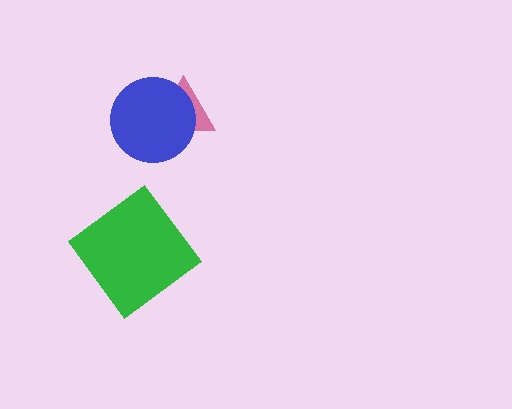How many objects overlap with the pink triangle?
1 object overlaps with the pink triangle.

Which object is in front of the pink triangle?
The blue circle is in front of the pink triangle.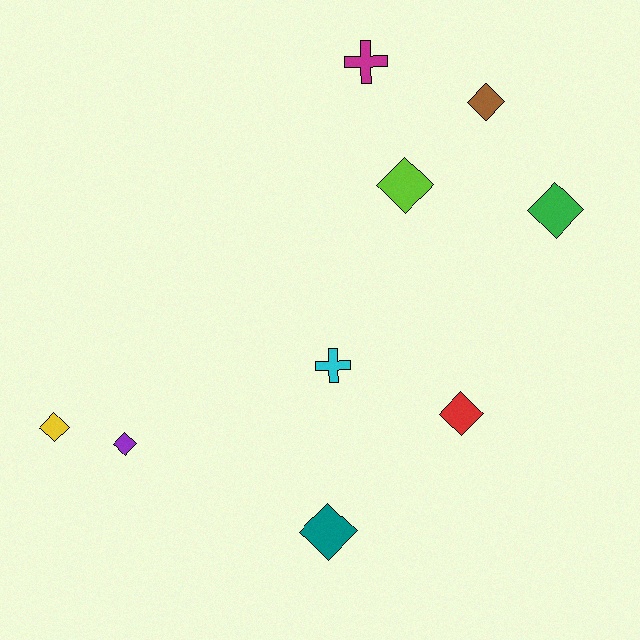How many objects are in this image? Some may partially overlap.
There are 9 objects.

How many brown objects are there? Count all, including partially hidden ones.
There is 1 brown object.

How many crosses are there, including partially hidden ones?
There are 2 crosses.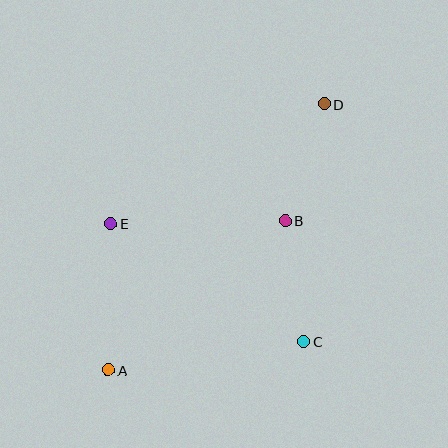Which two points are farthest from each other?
Points A and D are farthest from each other.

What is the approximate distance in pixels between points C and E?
The distance between C and E is approximately 226 pixels.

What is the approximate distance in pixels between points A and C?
The distance between A and C is approximately 198 pixels.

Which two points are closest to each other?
Points B and C are closest to each other.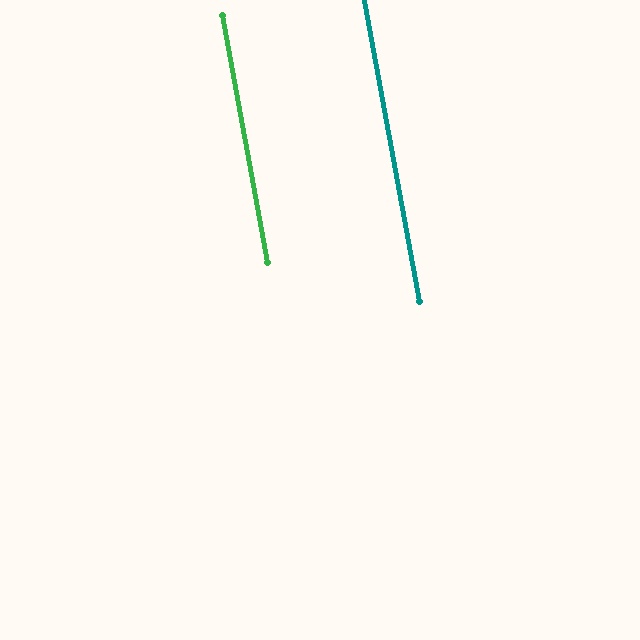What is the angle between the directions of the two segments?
Approximately 0 degrees.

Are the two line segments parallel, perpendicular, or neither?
Parallel — their directions differ by only 0.1°.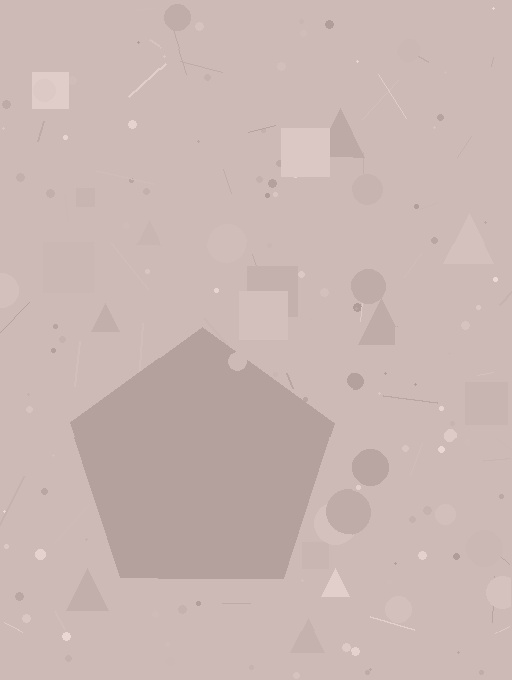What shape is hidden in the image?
A pentagon is hidden in the image.